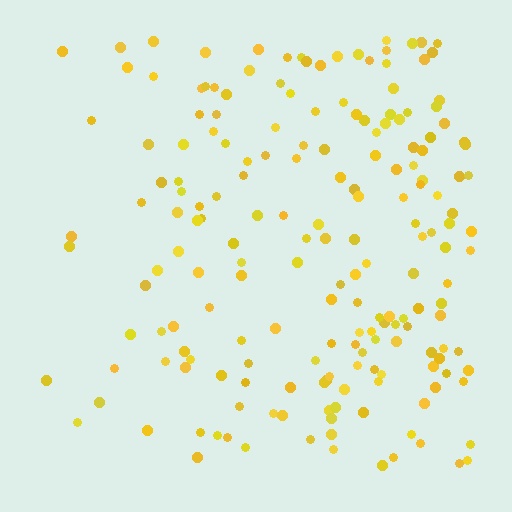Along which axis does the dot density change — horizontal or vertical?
Horizontal.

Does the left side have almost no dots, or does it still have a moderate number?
Still a moderate number, just noticeably fewer than the right.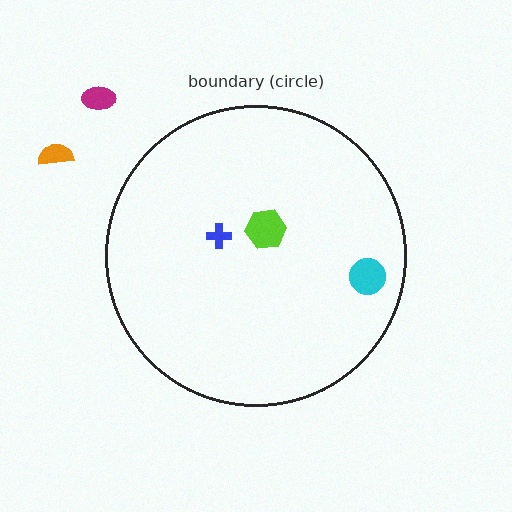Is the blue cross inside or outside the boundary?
Inside.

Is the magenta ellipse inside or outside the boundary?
Outside.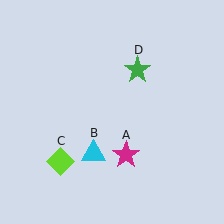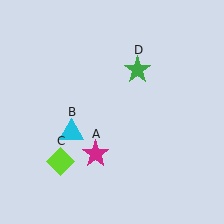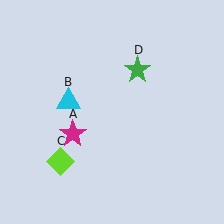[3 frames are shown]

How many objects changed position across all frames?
2 objects changed position: magenta star (object A), cyan triangle (object B).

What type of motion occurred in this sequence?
The magenta star (object A), cyan triangle (object B) rotated clockwise around the center of the scene.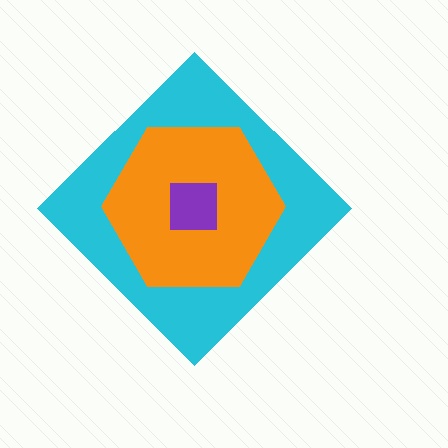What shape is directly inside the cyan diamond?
The orange hexagon.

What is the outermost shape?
The cyan diamond.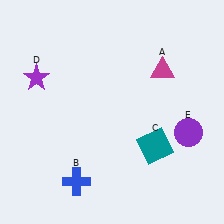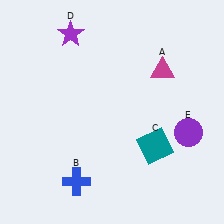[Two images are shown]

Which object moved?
The purple star (D) moved up.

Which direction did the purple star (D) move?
The purple star (D) moved up.